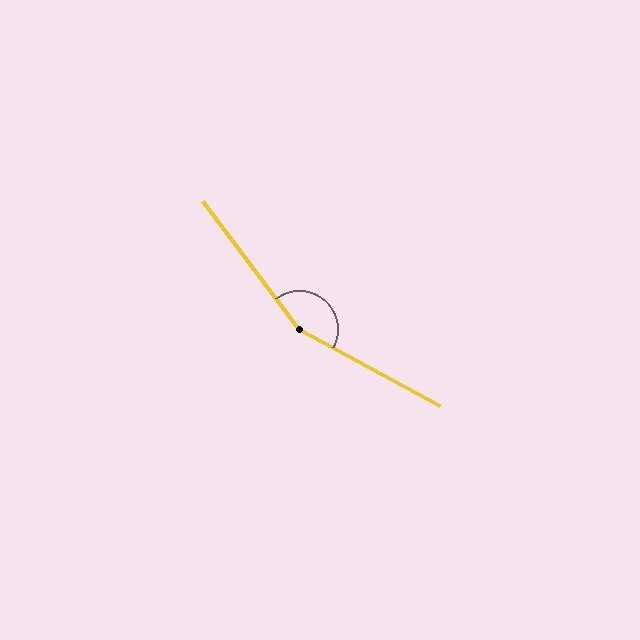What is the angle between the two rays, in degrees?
Approximately 156 degrees.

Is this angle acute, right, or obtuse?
It is obtuse.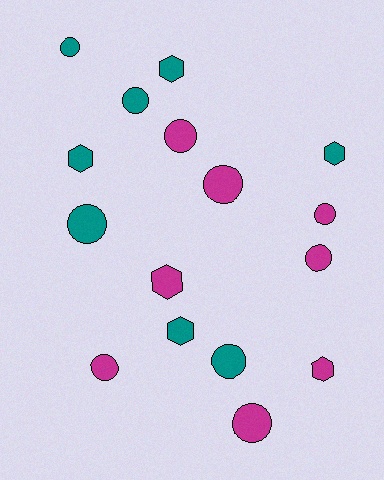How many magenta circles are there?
There are 6 magenta circles.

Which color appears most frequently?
Magenta, with 8 objects.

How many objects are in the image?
There are 16 objects.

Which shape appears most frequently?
Circle, with 10 objects.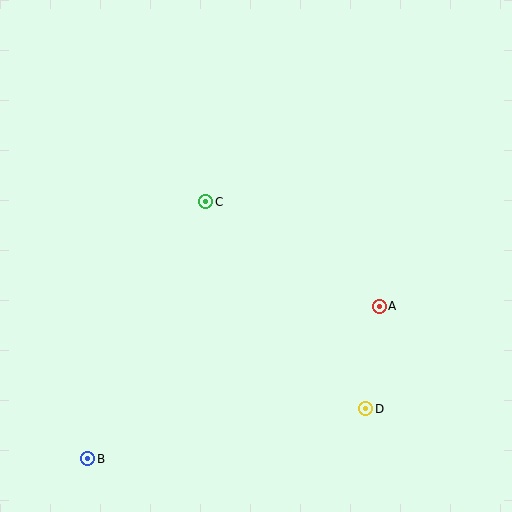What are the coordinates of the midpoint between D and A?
The midpoint between D and A is at (372, 357).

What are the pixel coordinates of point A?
Point A is at (379, 306).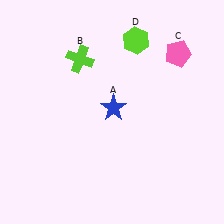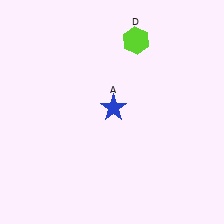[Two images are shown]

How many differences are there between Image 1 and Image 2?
There are 2 differences between the two images.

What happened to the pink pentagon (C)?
The pink pentagon (C) was removed in Image 2. It was in the top-right area of Image 1.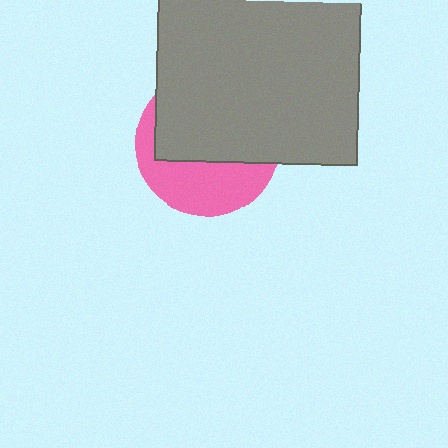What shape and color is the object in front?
The object in front is a gray square.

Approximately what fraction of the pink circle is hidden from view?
Roughly 61% of the pink circle is hidden behind the gray square.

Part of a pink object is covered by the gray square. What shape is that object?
It is a circle.